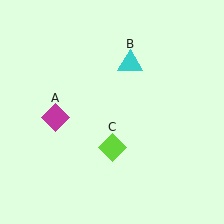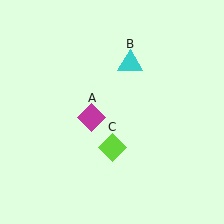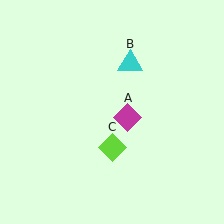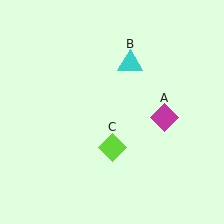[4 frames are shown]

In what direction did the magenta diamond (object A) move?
The magenta diamond (object A) moved right.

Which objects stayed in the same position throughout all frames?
Cyan triangle (object B) and lime diamond (object C) remained stationary.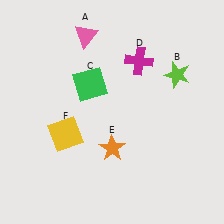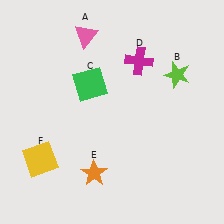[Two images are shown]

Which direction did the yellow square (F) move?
The yellow square (F) moved left.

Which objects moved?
The objects that moved are: the orange star (E), the yellow square (F).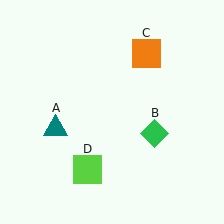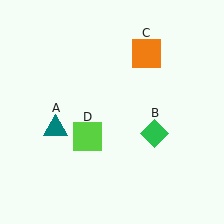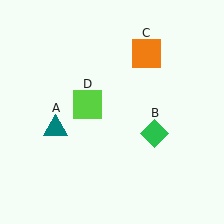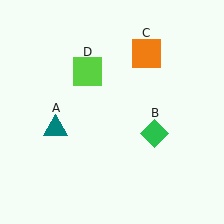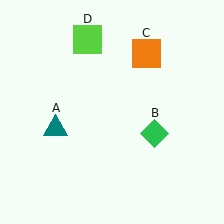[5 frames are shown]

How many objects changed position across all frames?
1 object changed position: lime square (object D).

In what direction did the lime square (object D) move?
The lime square (object D) moved up.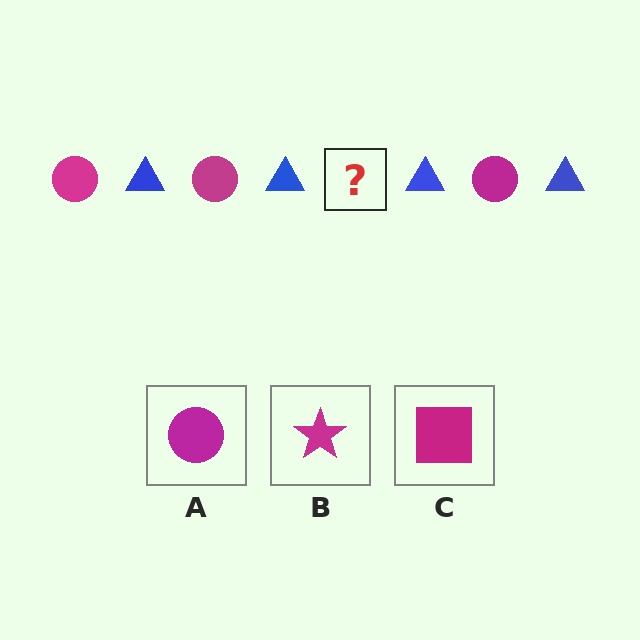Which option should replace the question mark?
Option A.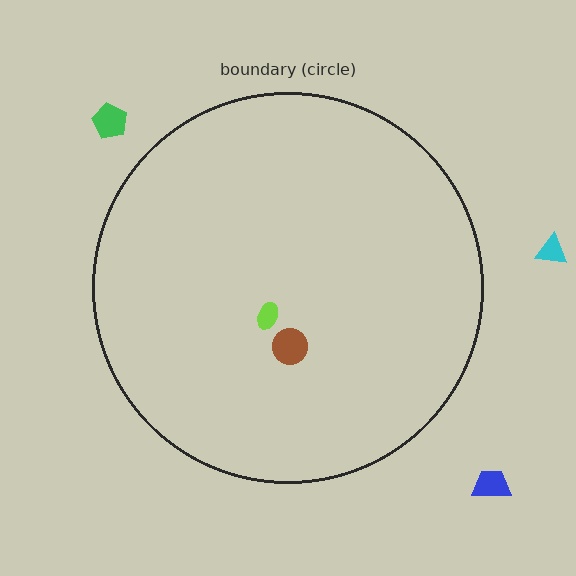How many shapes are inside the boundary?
2 inside, 3 outside.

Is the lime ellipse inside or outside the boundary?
Inside.